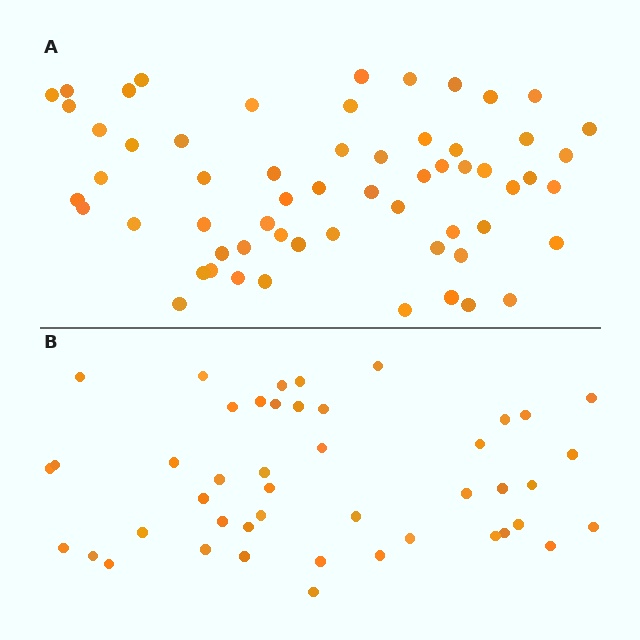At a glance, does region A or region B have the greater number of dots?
Region A (the top region) has more dots.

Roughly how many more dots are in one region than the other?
Region A has approximately 15 more dots than region B.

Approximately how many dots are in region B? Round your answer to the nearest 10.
About 40 dots. (The exact count is 45, which rounds to 40.)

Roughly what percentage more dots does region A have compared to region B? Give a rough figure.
About 35% more.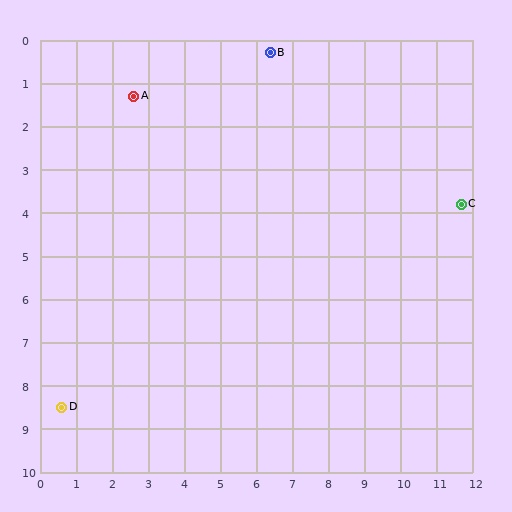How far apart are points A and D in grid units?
Points A and D are about 7.5 grid units apart.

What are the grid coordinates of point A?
Point A is at approximately (2.6, 1.3).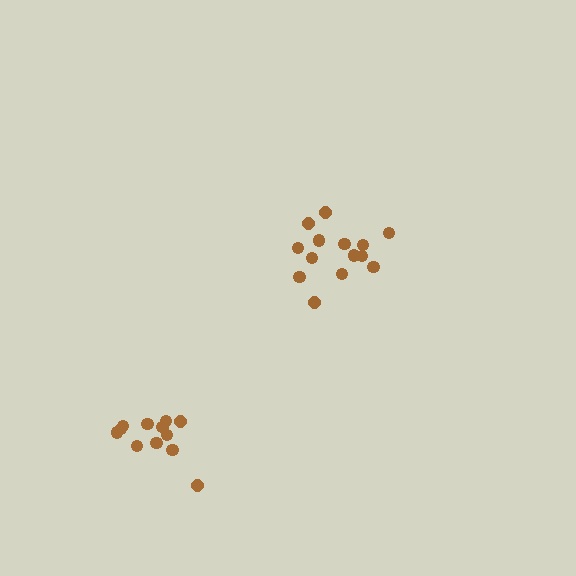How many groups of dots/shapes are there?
There are 2 groups.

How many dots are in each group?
Group 1: 12 dots, Group 2: 14 dots (26 total).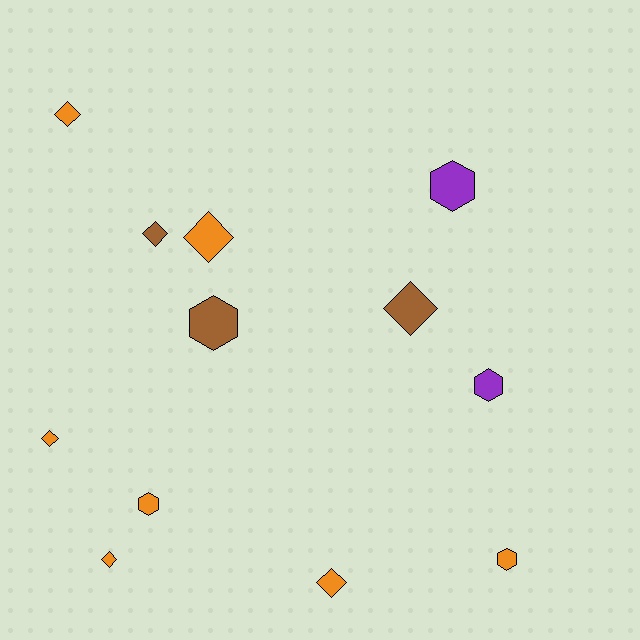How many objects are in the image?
There are 12 objects.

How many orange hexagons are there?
There are 2 orange hexagons.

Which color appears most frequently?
Orange, with 7 objects.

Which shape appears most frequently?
Diamond, with 7 objects.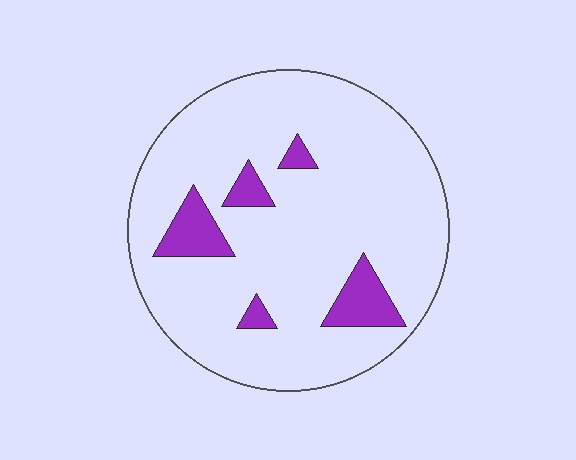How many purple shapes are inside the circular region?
5.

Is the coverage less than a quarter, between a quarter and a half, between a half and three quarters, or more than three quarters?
Less than a quarter.